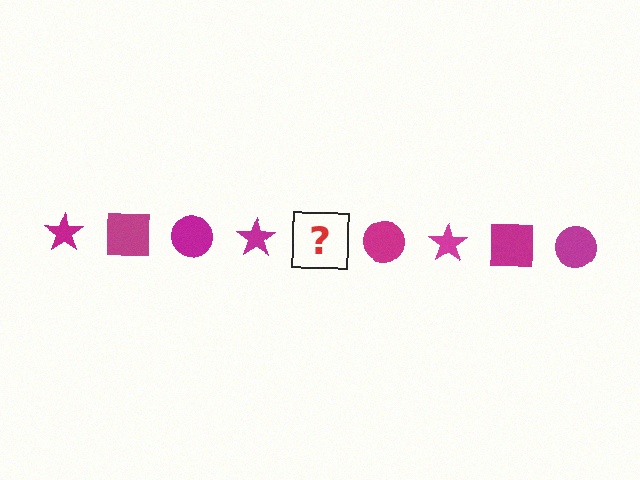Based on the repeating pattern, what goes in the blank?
The blank should be a magenta square.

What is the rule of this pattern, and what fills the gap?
The rule is that the pattern cycles through star, square, circle shapes in magenta. The gap should be filled with a magenta square.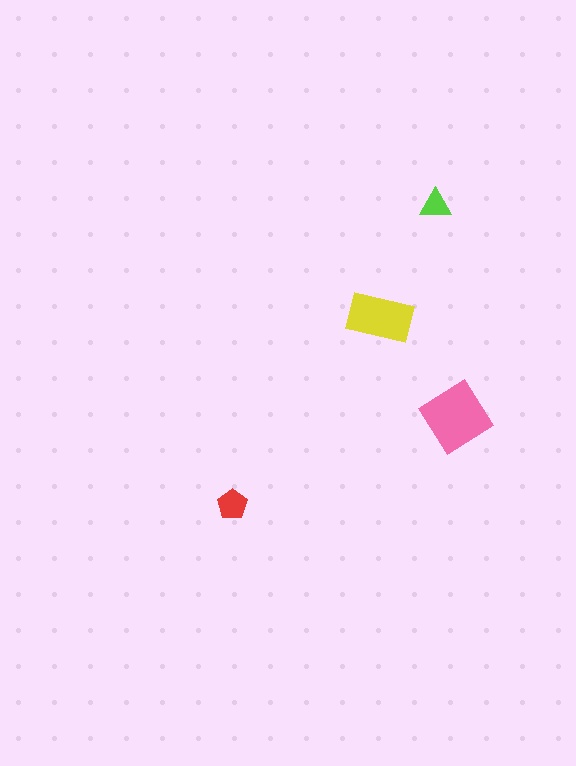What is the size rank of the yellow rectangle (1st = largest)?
2nd.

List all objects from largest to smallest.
The pink diamond, the yellow rectangle, the red pentagon, the lime triangle.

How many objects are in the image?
There are 4 objects in the image.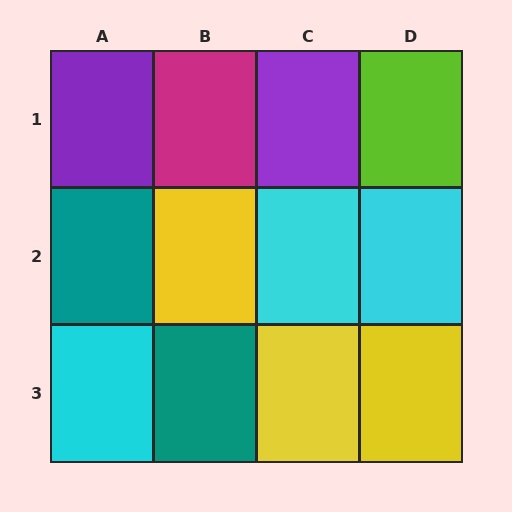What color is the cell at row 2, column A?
Teal.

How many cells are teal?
2 cells are teal.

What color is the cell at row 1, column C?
Purple.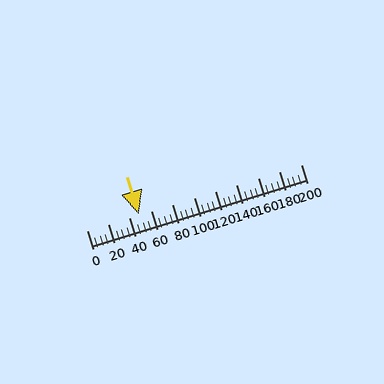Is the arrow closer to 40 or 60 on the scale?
The arrow is closer to 40.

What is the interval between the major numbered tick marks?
The major tick marks are spaced 20 units apart.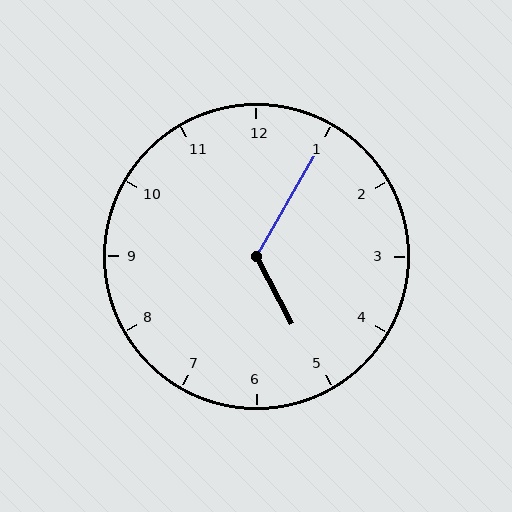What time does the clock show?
5:05.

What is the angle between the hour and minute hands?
Approximately 122 degrees.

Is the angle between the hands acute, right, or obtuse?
It is obtuse.